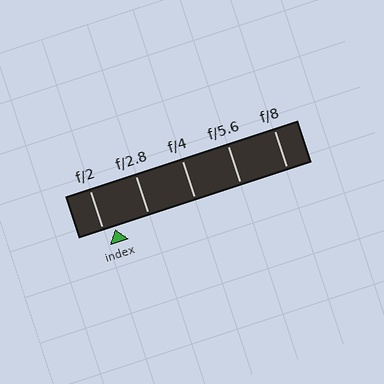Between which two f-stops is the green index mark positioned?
The index mark is between f/2 and f/2.8.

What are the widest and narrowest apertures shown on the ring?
The widest aperture shown is f/2 and the narrowest is f/8.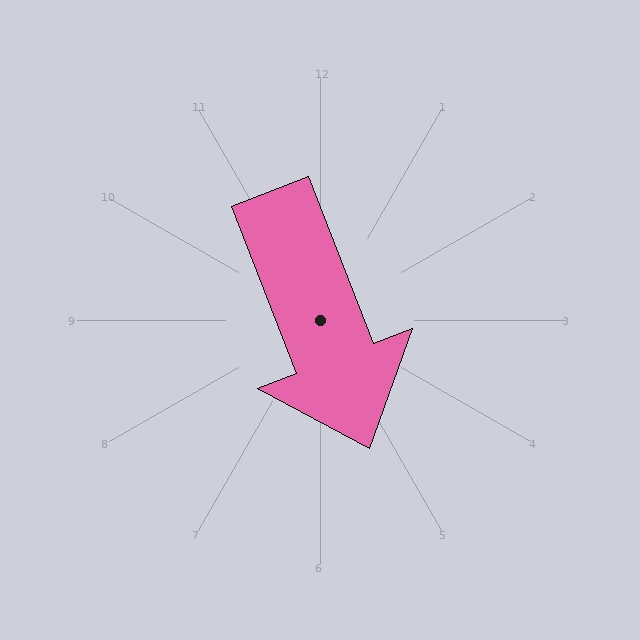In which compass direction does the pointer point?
South.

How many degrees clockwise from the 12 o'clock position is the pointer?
Approximately 159 degrees.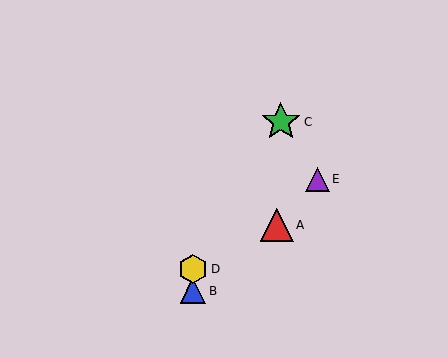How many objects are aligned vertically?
2 objects (B, D) are aligned vertically.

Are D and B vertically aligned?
Yes, both are at x≈193.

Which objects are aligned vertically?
Objects B, D are aligned vertically.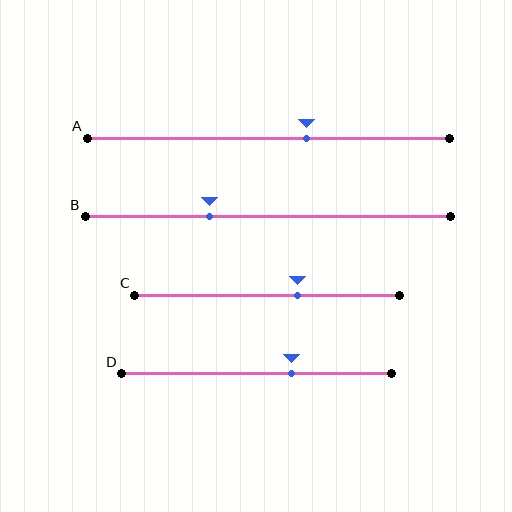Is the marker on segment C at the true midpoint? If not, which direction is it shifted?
No, the marker on segment C is shifted to the right by about 12% of the segment length.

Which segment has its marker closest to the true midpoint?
Segment A has its marker closest to the true midpoint.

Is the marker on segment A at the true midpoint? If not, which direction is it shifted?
No, the marker on segment A is shifted to the right by about 11% of the segment length.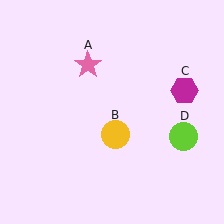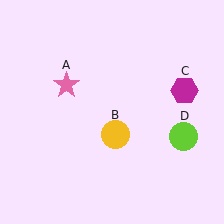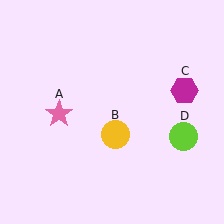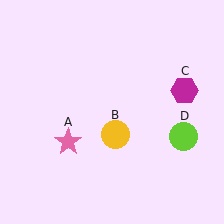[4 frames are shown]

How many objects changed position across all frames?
1 object changed position: pink star (object A).